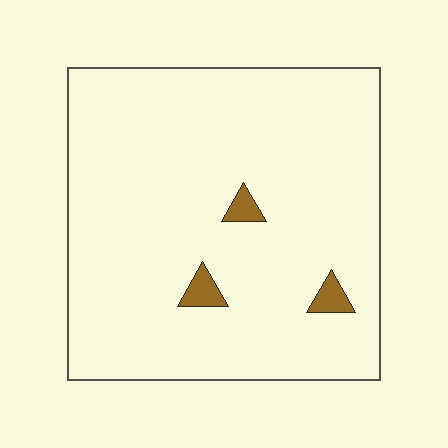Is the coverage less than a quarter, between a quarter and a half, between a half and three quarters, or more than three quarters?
Less than a quarter.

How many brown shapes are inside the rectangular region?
3.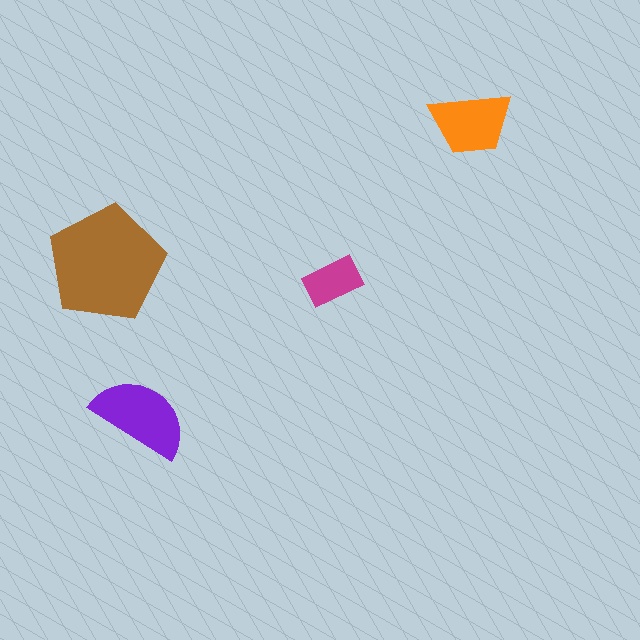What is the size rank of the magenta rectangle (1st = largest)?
4th.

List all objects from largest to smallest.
The brown pentagon, the purple semicircle, the orange trapezoid, the magenta rectangle.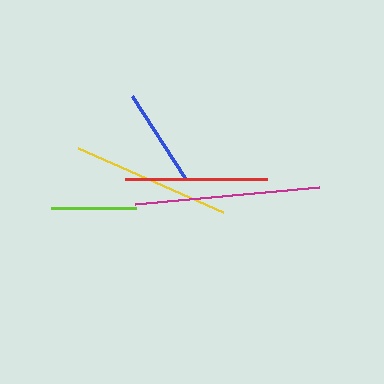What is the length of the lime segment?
The lime segment is approximately 85 pixels long.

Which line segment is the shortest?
The lime line is the shortest at approximately 85 pixels.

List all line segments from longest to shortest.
From longest to shortest: magenta, yellow, red, blue, lime.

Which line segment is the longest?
The magenta line is the longest at approximately 185 pixels.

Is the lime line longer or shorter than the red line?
The red line is longer than the lime line.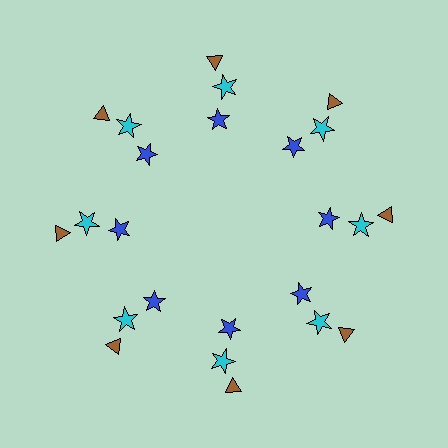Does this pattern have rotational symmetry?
Yes, this pattern has 8-fold rotational symmetry. It looks the same after rotating 45 degrees around the center.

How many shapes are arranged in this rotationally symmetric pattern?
There are 24 shapes, arranged in 8 groups of 3.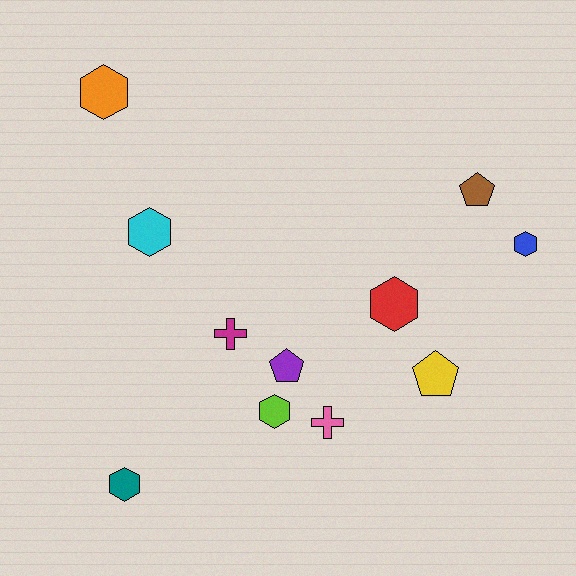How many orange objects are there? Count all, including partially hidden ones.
There is 1 orange object.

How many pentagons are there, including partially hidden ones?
There are 3 pentagons.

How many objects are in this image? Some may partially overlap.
There are 11 objects.